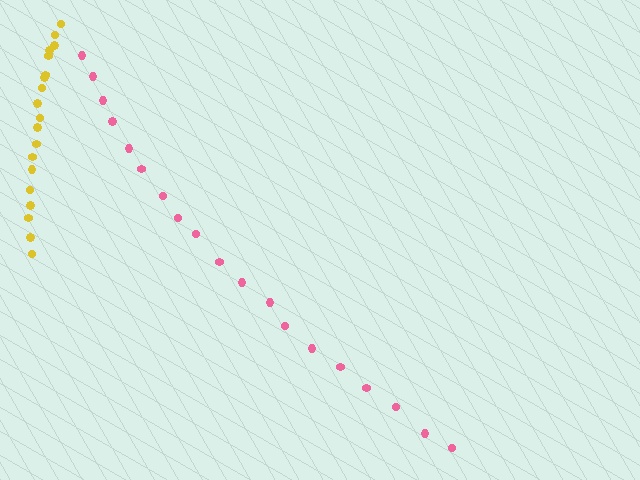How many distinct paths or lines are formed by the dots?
There are 2 distinct paths.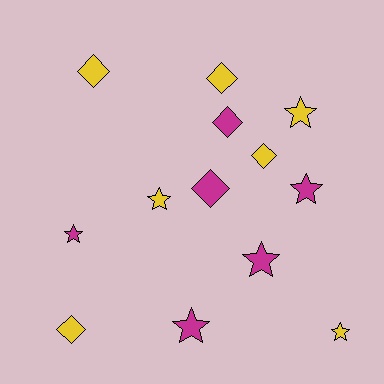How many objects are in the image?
There are 13 objects.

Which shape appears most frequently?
Star, with 7 objects.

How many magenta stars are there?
There are 4 magenta stars.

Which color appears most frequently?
Yellow, with 7 objects.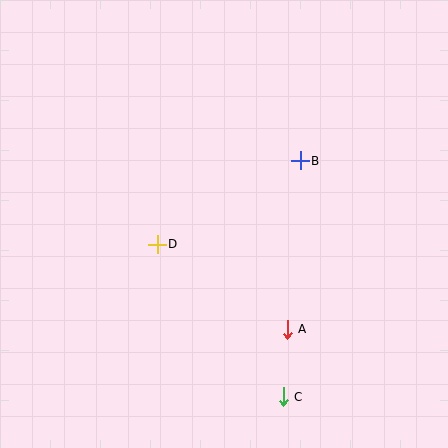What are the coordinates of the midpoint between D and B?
The midpoint between D and B is at (229, 202).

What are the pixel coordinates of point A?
Point A is at (287, 329).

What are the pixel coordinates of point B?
Point B is at (300, 161).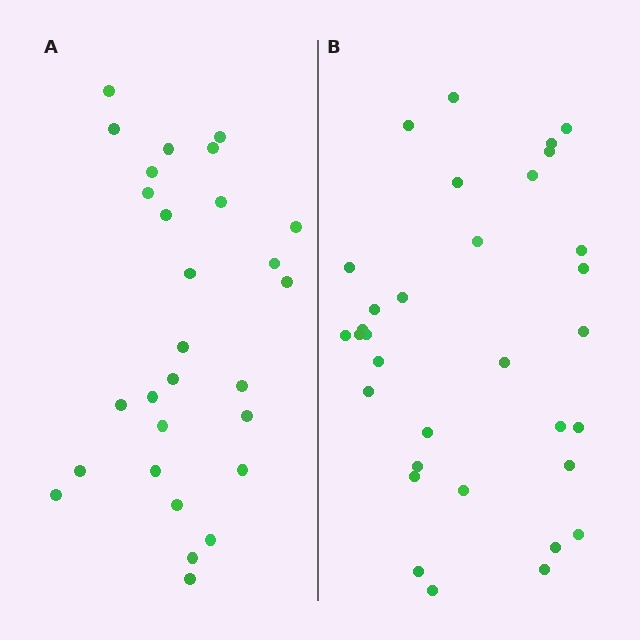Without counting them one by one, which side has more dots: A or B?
Region B (the right region) has more dots.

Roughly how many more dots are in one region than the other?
Region B has about 5 more dots than region A.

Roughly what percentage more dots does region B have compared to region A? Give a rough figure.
About 20% more.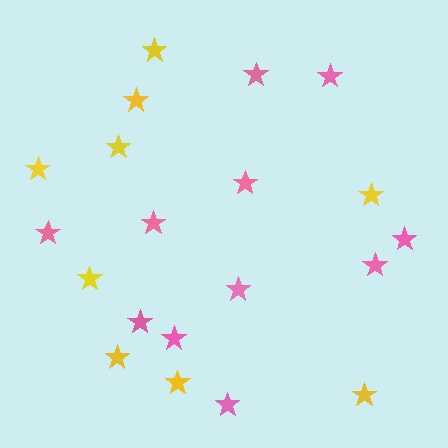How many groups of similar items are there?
There are 2 groups: one group of yellow stars (9) and one group of pink stars (11).